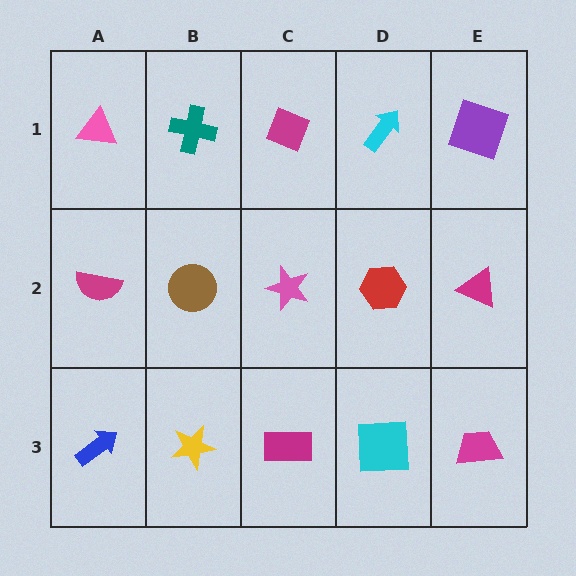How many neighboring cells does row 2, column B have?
4.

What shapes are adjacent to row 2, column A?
A pink triangle (row 1, column A), a blue arrow (row 3, column A), a brown circle (row 2, column B).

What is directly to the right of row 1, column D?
A purple square.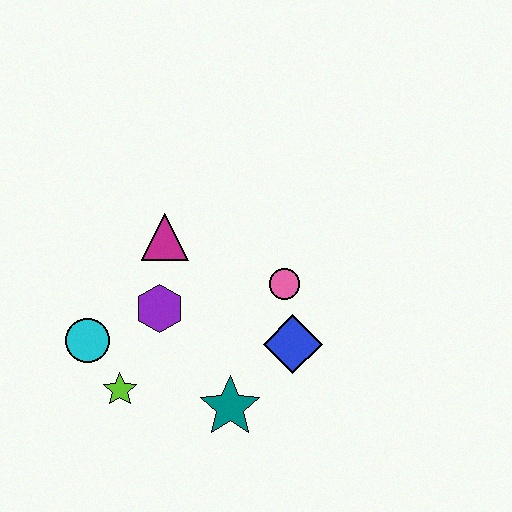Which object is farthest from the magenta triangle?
The teal star is farthest from the magenta triangle.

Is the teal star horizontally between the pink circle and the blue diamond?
No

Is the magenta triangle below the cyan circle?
No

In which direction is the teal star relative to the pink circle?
The teal star is below the pink circle.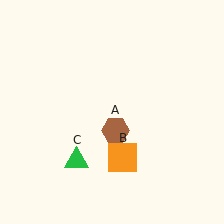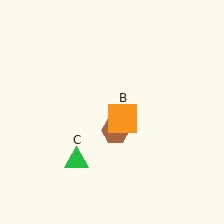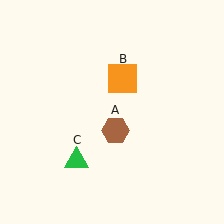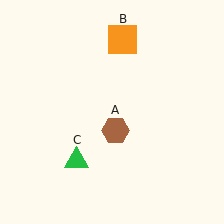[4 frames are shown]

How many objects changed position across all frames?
1 object changed position: orange square (object B).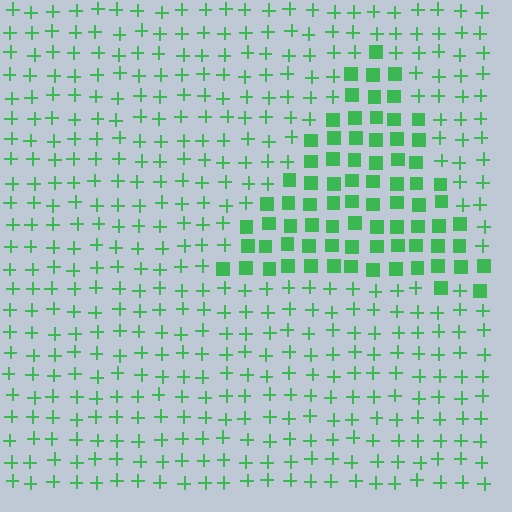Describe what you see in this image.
The image is filled with small green elements arranged in a uniform grid. A triangle-shaped region contains squares, while the surrounding area contains plus signs. The boundary is defined purely by the change in element shape.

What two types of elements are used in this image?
The image uses squares inside the triangle region and plus signs outside it.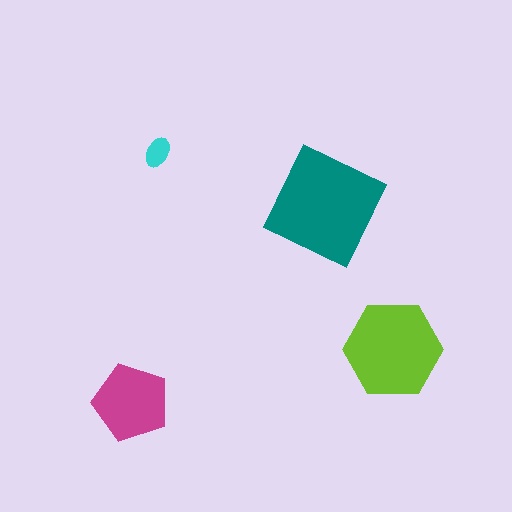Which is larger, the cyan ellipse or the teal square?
The teal square.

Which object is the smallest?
The cyan ellipse.